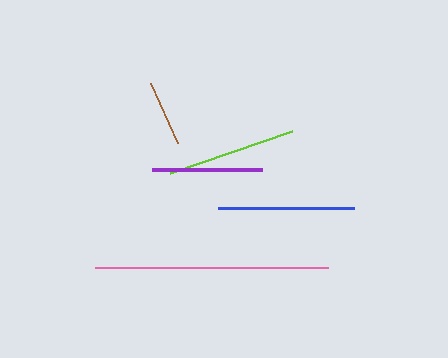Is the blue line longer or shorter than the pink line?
The pink line is longer than the blue line.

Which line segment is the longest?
The pink line is the longest at approximately 233 pixels.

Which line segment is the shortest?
The brown line is the shortest at approximately 66 pixels.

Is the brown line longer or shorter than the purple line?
The purple line is longer than the brown line.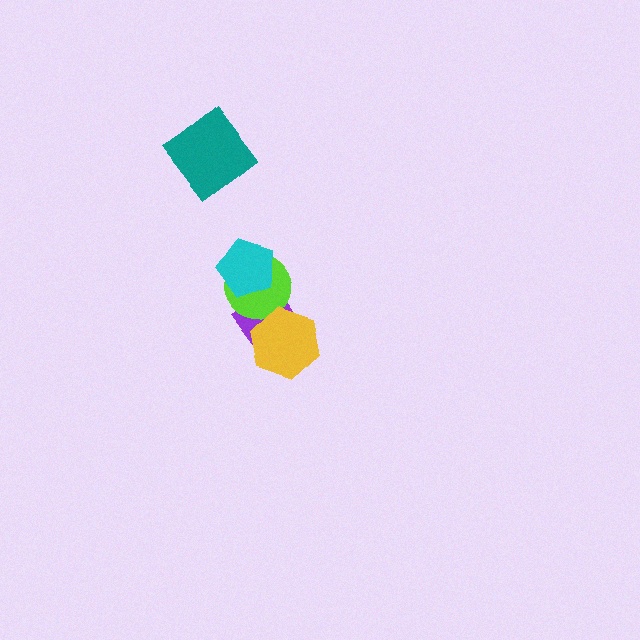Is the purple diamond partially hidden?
Yes, it is partially covered by another shape.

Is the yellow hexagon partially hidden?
No, no other shape covers it.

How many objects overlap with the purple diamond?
3 objects overlap with the purple diamond.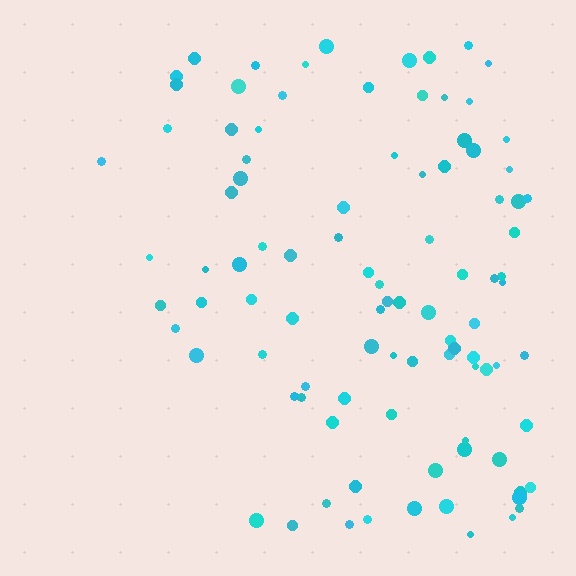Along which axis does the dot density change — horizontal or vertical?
Horizontal.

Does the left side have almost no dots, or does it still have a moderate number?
Still a moderate number, just noticeably fewer than the right.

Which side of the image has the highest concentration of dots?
The right.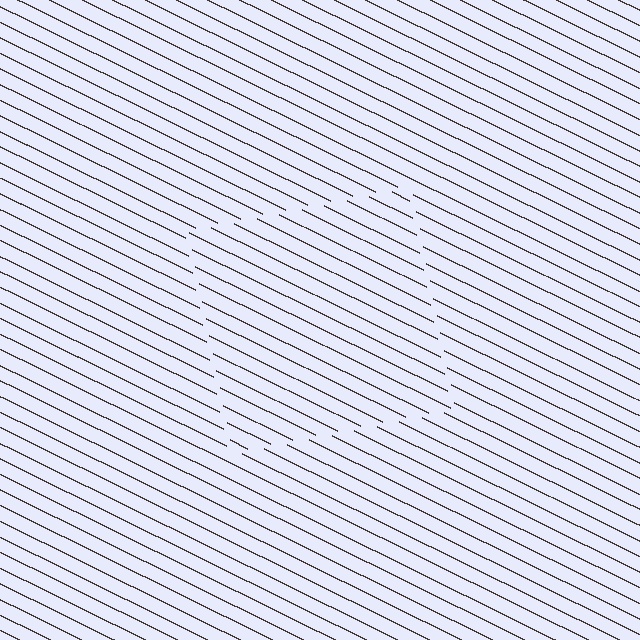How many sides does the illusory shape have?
4 sides — the line-ends trace a square.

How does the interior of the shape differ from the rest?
The interior of the shape contains the same grating, shifted by half a period — the contour is defined by the phase discontinuity where line-ends from the inner and outer gratings abut.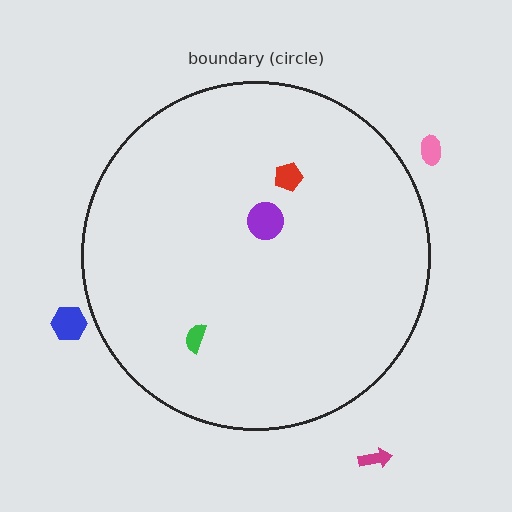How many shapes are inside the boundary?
3 inside, 3 outside.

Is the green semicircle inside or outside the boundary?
Inside.